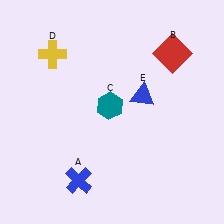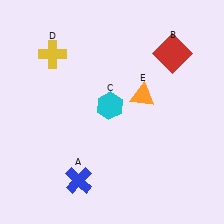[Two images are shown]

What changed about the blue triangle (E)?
In Image 1, E is blue. In Image 2, it changed to orange.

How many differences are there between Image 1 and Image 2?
There are 2 differences between the two images.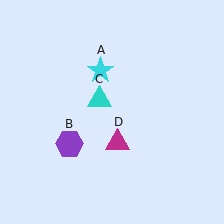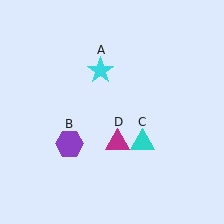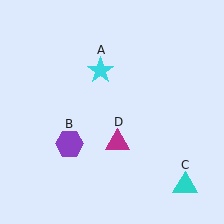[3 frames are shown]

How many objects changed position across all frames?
1 object changed position: cyan triangle (object C).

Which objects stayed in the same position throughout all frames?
Cyan star (object A) and purple hexagon (object B) and magenta triangle (object D) remained stationary.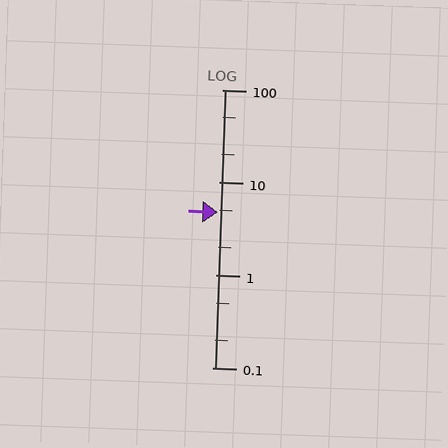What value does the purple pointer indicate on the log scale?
The pointer indicates approximately 4.8.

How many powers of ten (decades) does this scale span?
The scale spans 3 decades, from 0.1 to 100.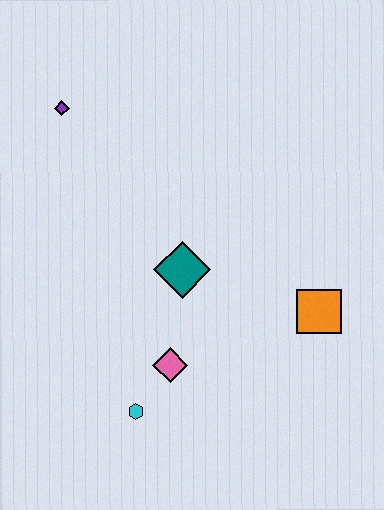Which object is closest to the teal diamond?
The pink diamond is closest to the teal diamond.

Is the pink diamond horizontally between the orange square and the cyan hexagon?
Yes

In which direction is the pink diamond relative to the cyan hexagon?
The pink diamond is above the cyan hexagon.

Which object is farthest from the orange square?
The purple diamond is farthest from the orange square.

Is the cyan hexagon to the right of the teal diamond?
No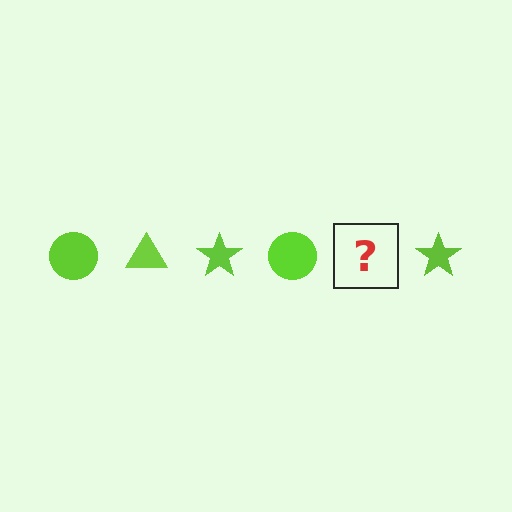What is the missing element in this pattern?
The missing element is a lime triangle.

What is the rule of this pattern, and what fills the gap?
The rule is that the pattern cycles through circle, triangle, star shapes in lime. The gap should be filled with a lime triangle.